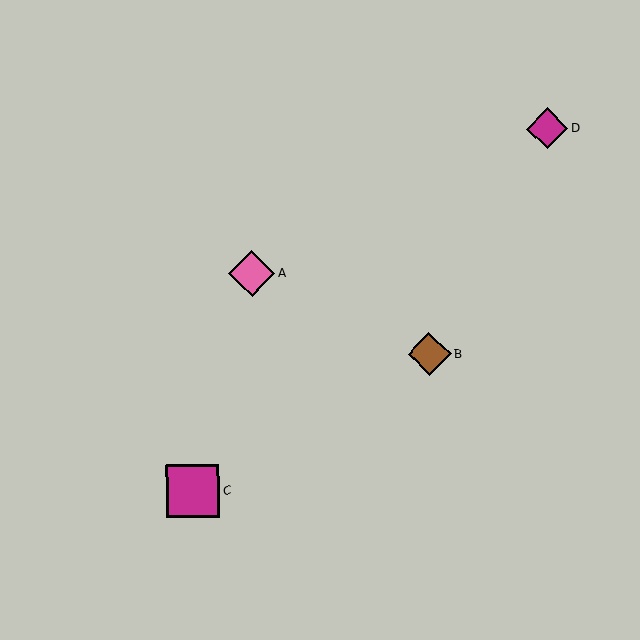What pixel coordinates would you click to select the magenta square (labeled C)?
Click at (193, 491) to select the magenta square C.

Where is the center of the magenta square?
The center of the magenta square is at (193, 491).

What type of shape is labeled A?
Shape A is a pink diamond.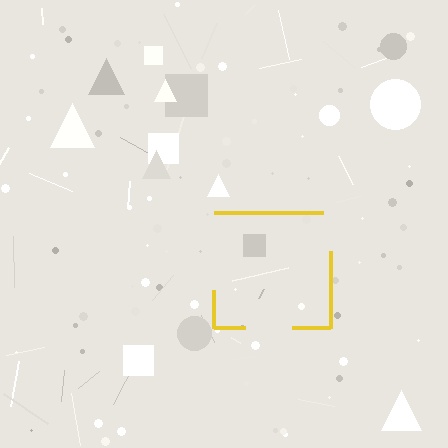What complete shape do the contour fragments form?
The contour fragments form a square.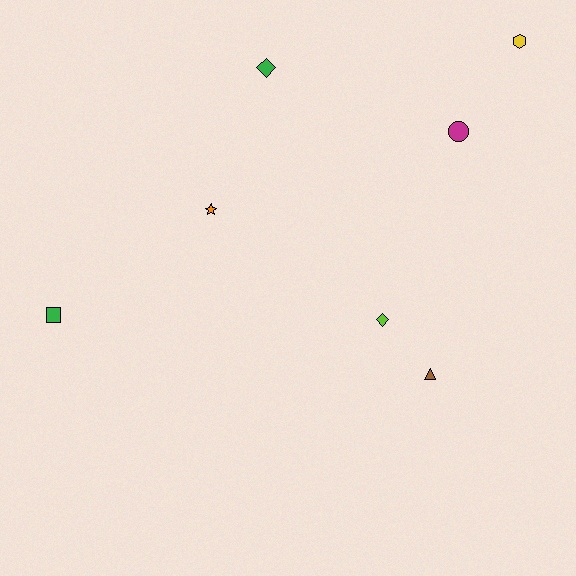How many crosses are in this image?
There are no crosses.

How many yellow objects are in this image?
There is 1 yellow object.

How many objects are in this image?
There are 7 objects.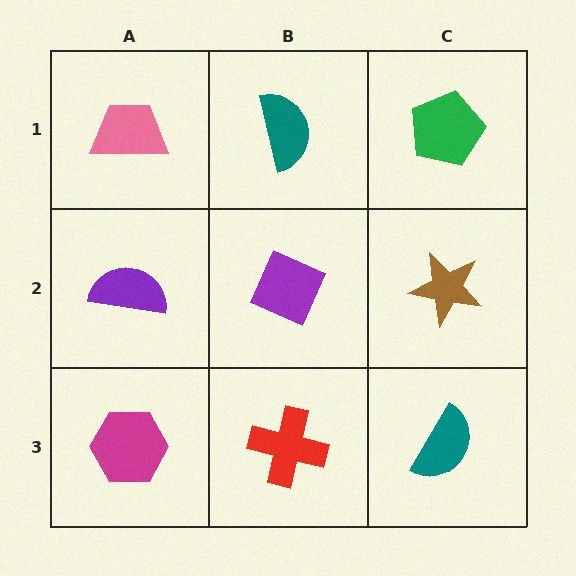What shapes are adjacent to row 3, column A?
A purple semicircle (row 2, column A), a red cross (row 3, column B).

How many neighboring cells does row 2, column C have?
3.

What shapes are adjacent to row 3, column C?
A brown star (row 2, column C), a red cross (row 3, column B).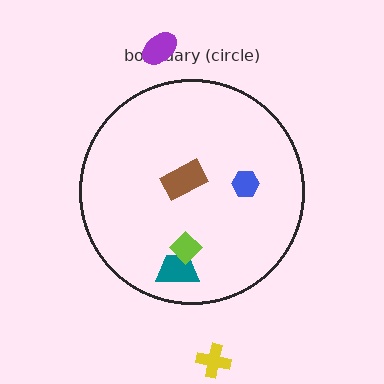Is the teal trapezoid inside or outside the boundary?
Inside.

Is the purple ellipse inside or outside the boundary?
Outside.